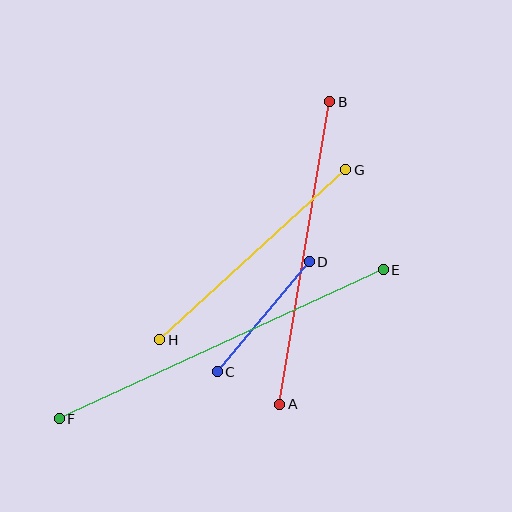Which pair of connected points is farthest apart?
Points E and F are farthest apart.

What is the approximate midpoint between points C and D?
The midpoint is at approximately (263, 317) pixels.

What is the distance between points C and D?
The distance is approximately 143 pixels.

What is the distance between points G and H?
The distance is approximately 252 pixels.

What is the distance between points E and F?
The distance is approximately 357 pixels.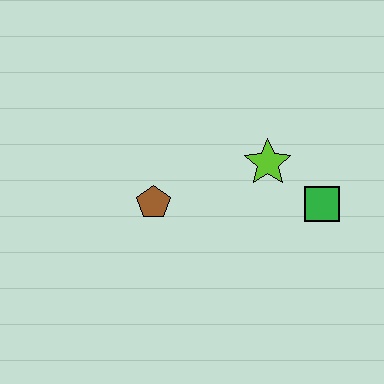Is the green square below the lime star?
Yes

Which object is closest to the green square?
The lime star is closest to the green square.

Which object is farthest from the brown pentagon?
The green square is farthest from the brown pentagon.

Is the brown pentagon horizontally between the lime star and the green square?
No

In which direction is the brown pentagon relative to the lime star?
The brown pentagon is to the left of the lime star.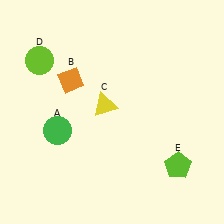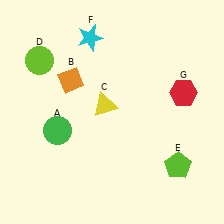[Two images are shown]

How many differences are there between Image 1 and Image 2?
There are 2 differences between the two images.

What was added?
A cyan star (F), a red hexagon (G) were added in Image 2.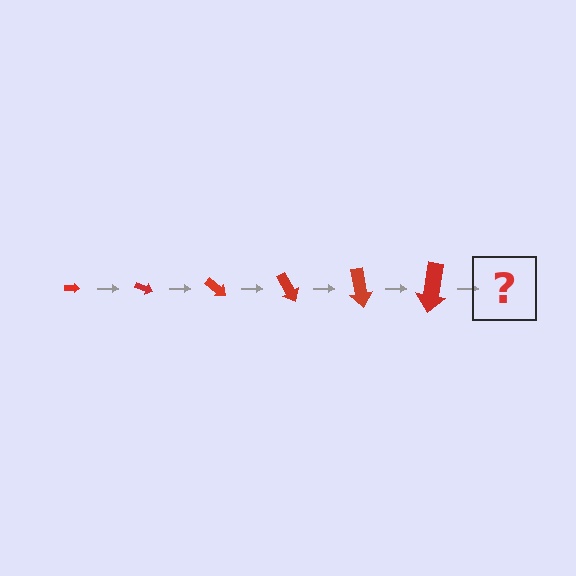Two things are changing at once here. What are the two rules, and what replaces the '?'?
The two rules are that the arrow grows larger each step and it rotates 20 degrees each step. The '?' should be an arrow, larger than the previous one and rotated 120 degrees from the start.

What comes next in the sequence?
The next element should be an arrow, larger than the previous one and rotated 120 degrees from the start.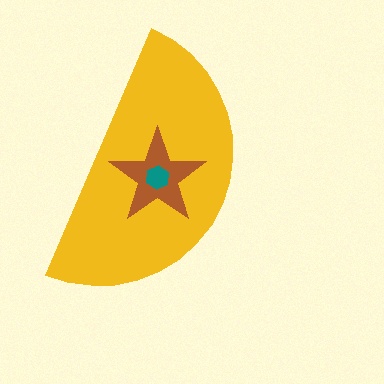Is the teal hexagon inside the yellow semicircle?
Yes.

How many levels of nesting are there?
3.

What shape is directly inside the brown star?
The teal hexagon.